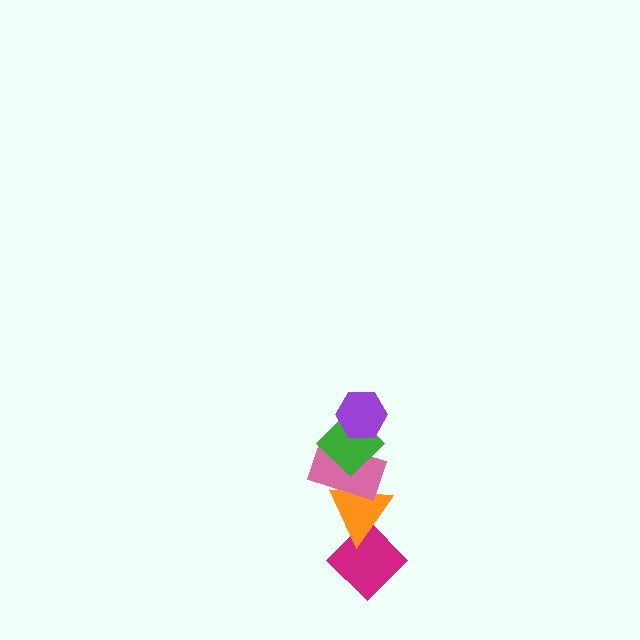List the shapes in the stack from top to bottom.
From top to bottom: the purple hexagon, the green diamond, the pink rectangle, the orange triangle, the magenta diamond.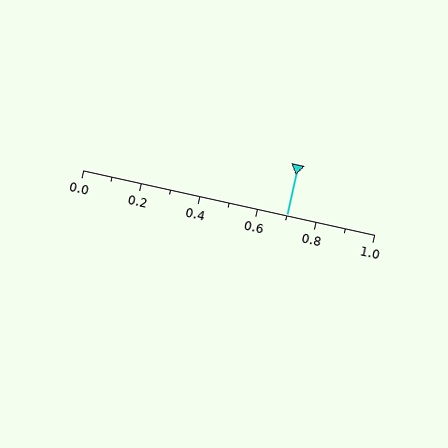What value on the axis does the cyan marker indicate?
The marker indicates approximately 0.7.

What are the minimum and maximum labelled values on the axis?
The axis runs from 0.0 to 1.0.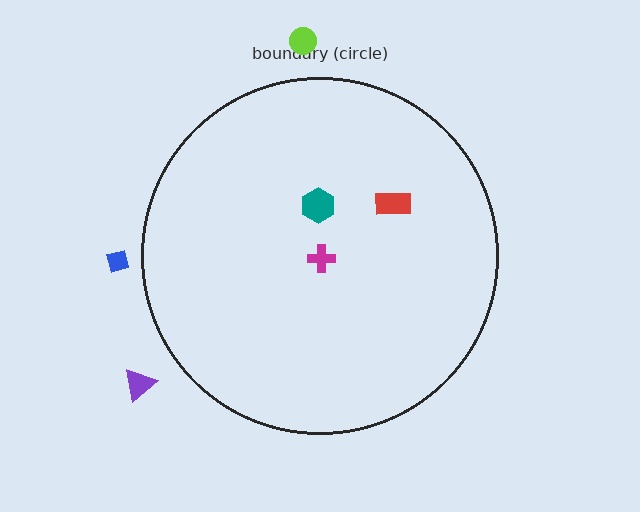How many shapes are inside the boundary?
3 inside, 3 outside.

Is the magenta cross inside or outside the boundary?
Inside.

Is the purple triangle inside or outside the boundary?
Outside.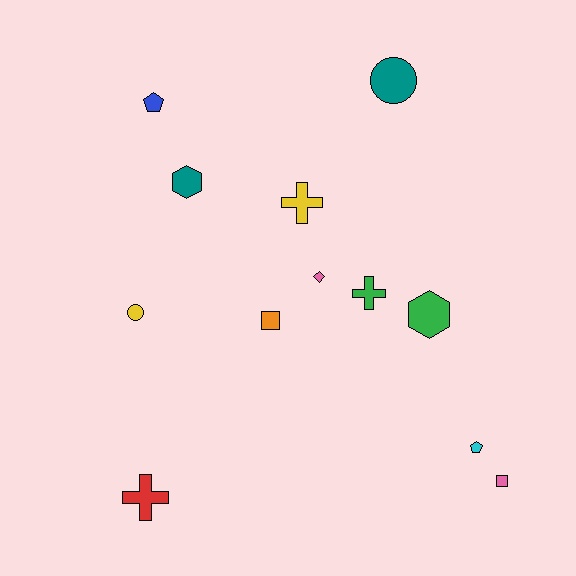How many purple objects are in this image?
There are no purple objects.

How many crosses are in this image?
There are 3 crosses.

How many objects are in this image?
There are 12 objects.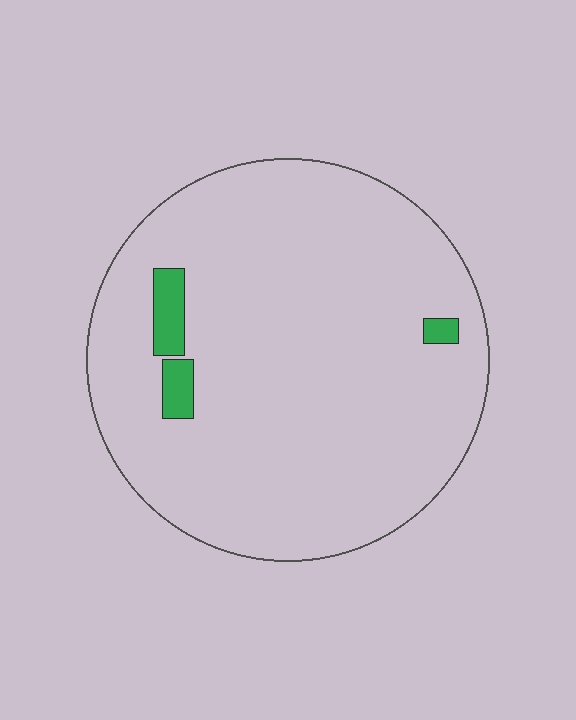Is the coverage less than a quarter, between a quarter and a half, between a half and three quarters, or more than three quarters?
Less than a quarter.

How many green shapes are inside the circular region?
3.